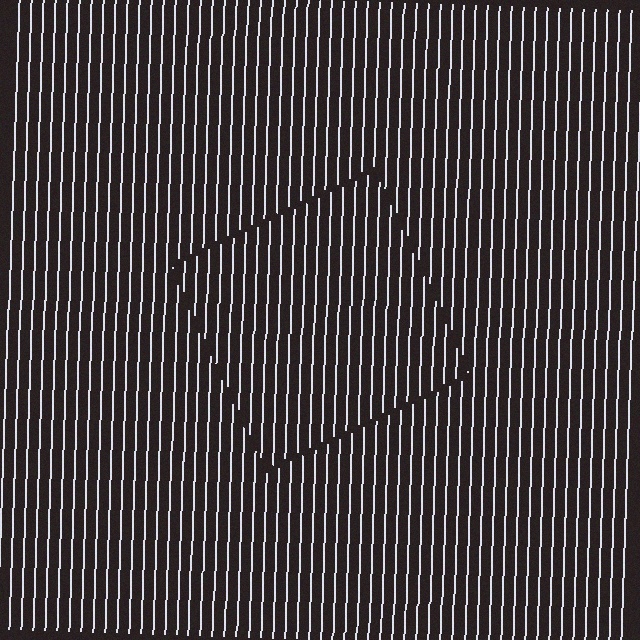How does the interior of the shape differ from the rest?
The interior of the shape contains the same grating, shifted by half a period — the contour is defined by the phase discontinuity where line-ends from the inner and outer gratings abut.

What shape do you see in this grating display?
An illusory square. The interior of the shape contains the same grating, shifted by half a period — the contour is defined by the phase discontinuity where line-ends from the inner and outer gratings abut.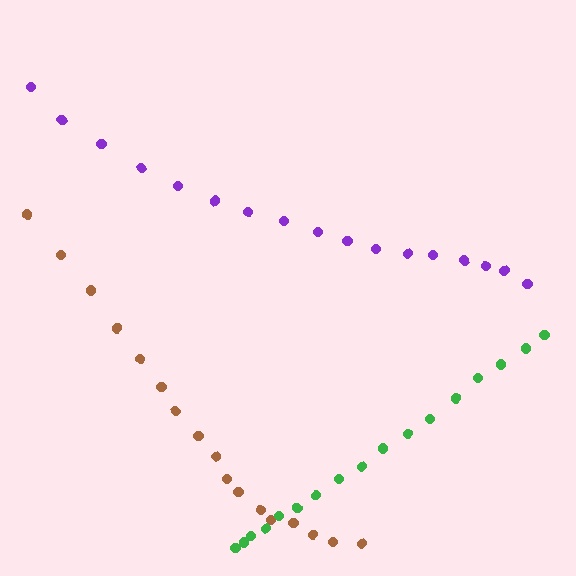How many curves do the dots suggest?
There are 3 distinct paths.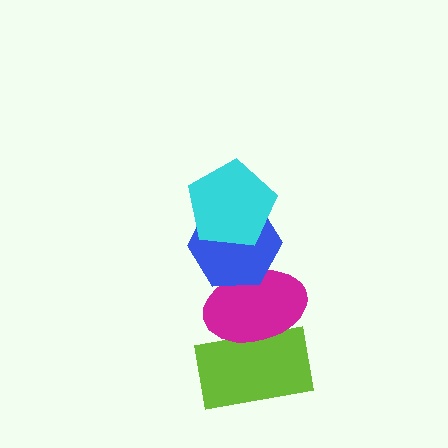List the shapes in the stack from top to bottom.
From top to bottom: the cyan pentagon, the blue hexagon, the magenta ellipse, the lime rectangle.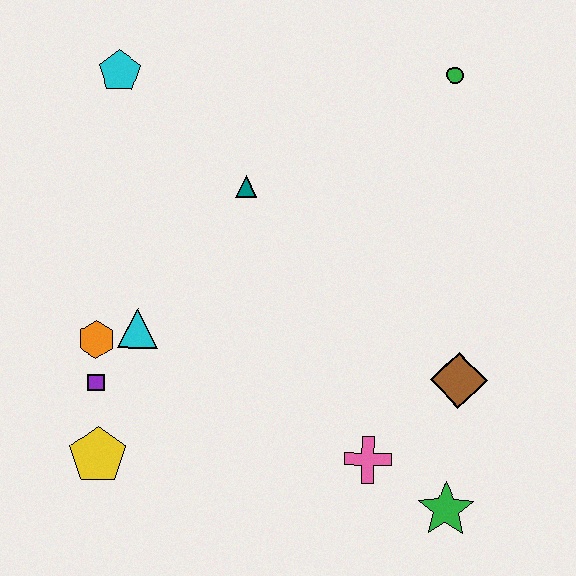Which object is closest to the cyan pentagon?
The teal triangle is closest to the cyan pentagon.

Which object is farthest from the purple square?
The green circle is farthest from the purple square.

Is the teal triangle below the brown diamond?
No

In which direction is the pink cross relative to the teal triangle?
The pink cross is below the teal triangle.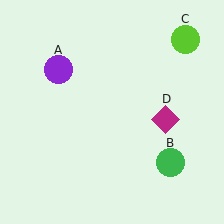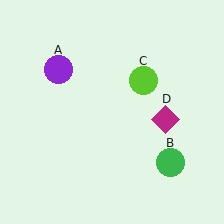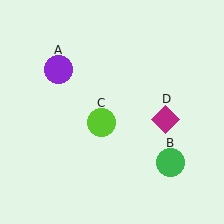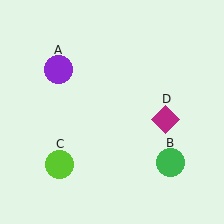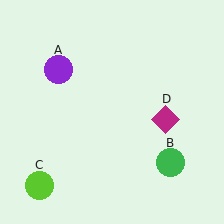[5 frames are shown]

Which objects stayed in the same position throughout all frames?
Purple circle (object A) and green circle (object B) and magenta diamond (object D) remained stationary.